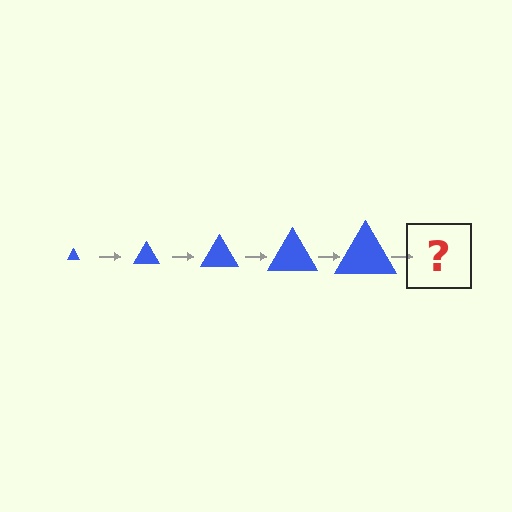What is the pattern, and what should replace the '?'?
The pattern is that the triangle gets progressively larger each step. The '?' should be a blue triangle, larger than the previous one.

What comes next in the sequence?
The next element should be a blue triangle, larger than the previous one.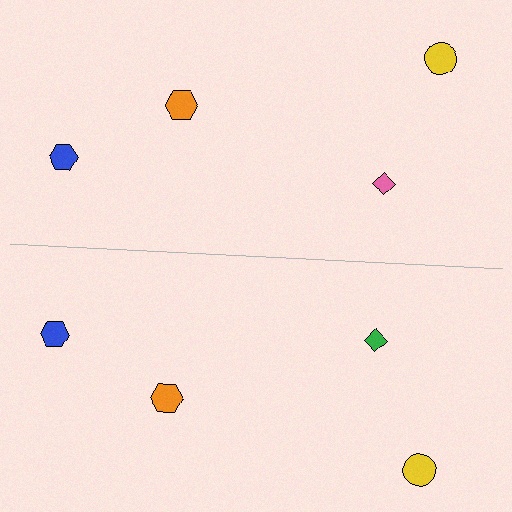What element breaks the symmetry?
The green diamond on the bottom side breaks the symmetry — its mirror counterpart is pink.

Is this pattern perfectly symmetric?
No, the pattern is not perfectly symmetric. The green diamond on the bottom side breaks the symmetry — its mirror counterpart is pink.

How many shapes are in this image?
There are 8 shapes in this image.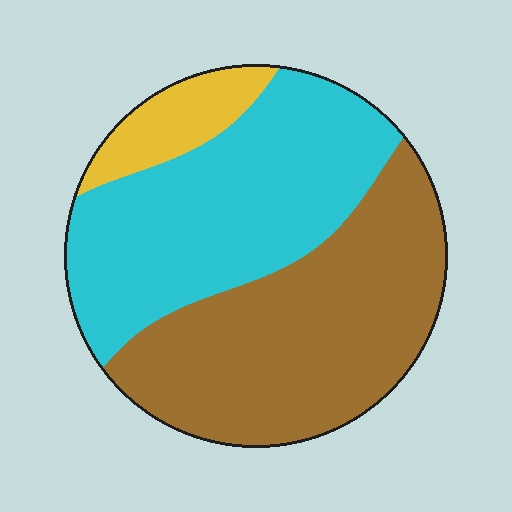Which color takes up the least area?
Yellow, at roughly 10%.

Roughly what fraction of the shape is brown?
Brown covers around 45% of the shape.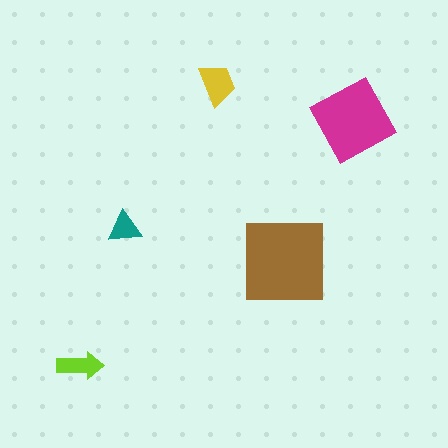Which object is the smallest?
The teal triangle.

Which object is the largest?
The brown square.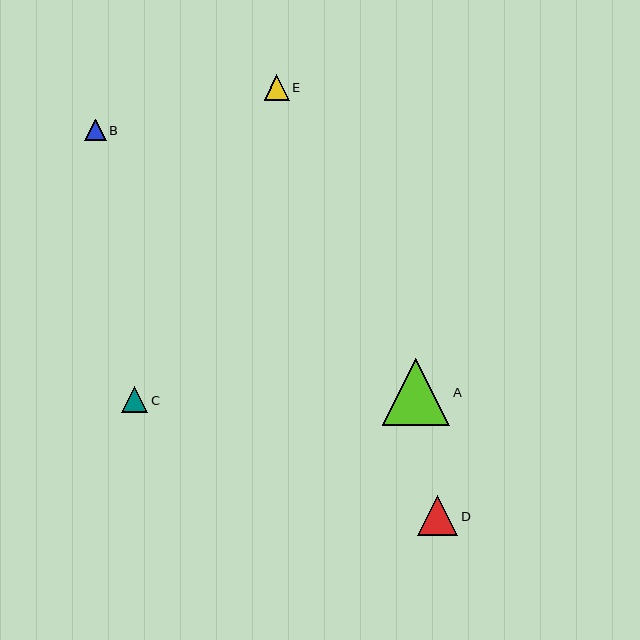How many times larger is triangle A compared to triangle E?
Triangle A is approximately 2.7 times the size of triangle E.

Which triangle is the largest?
Triangle A is the largest with a size of approximately 67 pixels.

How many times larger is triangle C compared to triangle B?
Triangle C is approximately 1.2 times the size of triangle B.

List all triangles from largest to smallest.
From largest to smallest: A, D, C, E, B.